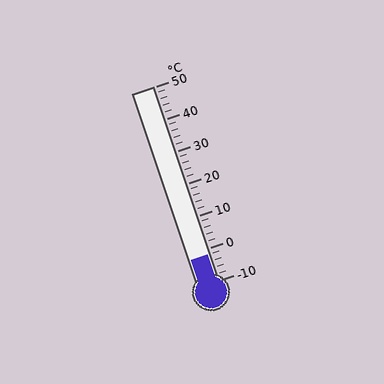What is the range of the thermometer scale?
The thermometer scale ranges from -10°C to 50°C.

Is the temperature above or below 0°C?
The temperature is below 0°C.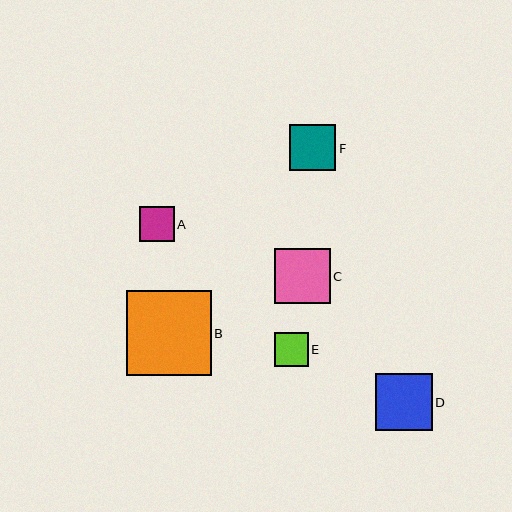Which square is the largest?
Square B is the largest with a size of approximately 85 pixels.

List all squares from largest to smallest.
From largest to smallest: B, D, C, F, A, E.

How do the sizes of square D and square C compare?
Square D and square C are approximately the same size.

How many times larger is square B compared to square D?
Square B is approximately 1.5 times the size of square D.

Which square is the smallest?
Square E is the smallest with a size of approximately 34 pixels.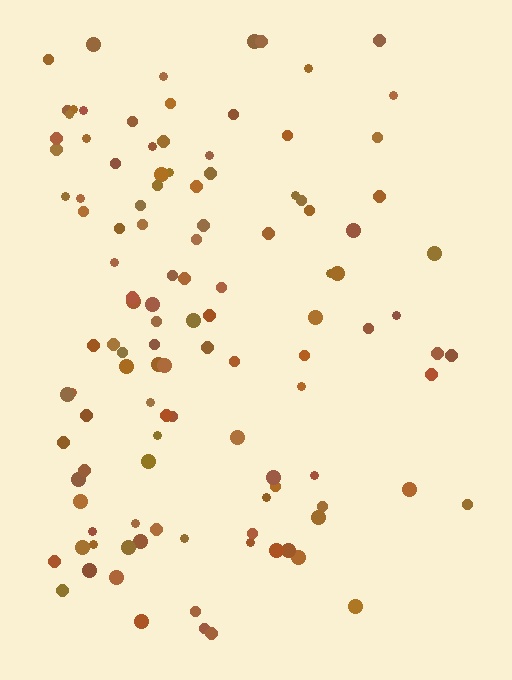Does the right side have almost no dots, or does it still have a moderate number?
Still a moderate number, just noticeably fewer than the left.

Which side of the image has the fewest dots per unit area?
The right.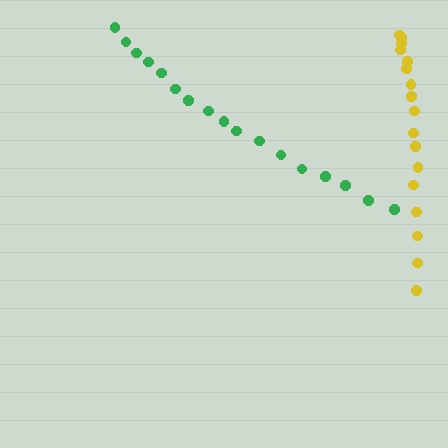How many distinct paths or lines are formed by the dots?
There are 2 distinct paths.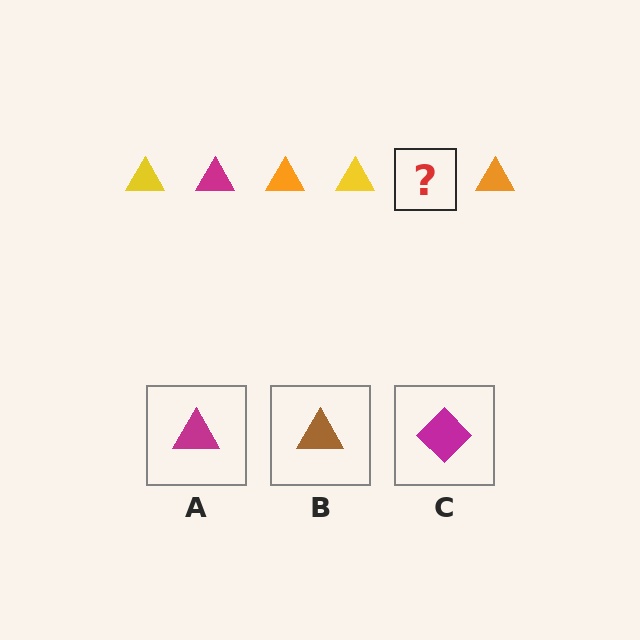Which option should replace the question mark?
Option A.